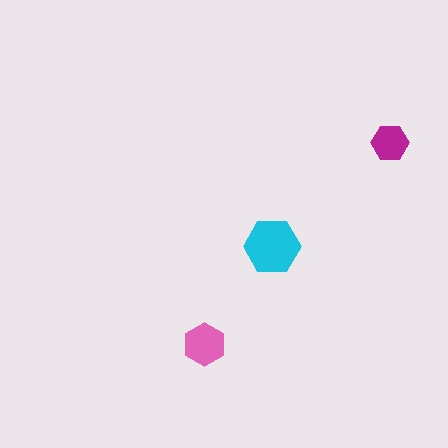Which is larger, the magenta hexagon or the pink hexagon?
The pink one.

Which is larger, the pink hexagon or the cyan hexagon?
The cyan one.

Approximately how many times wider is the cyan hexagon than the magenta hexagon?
About 1.5 times wider.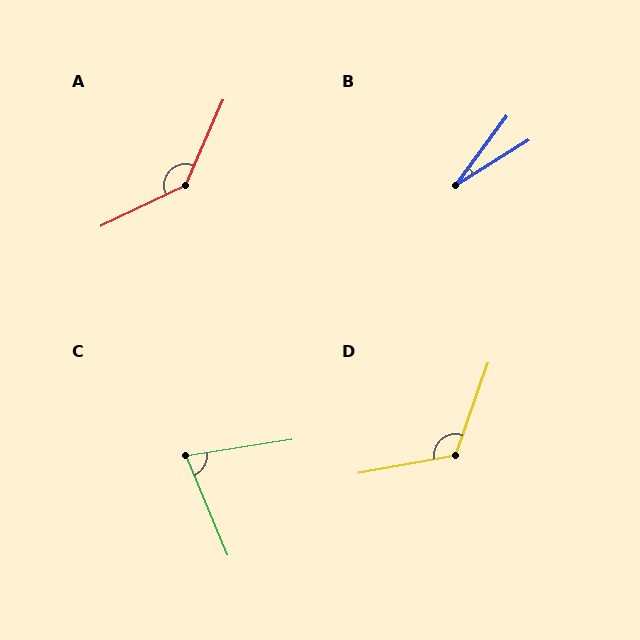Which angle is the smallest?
B, at approximately 22 degrees.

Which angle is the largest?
A, at approximately 139 degrees.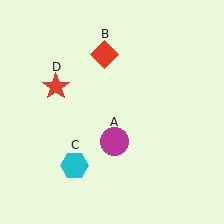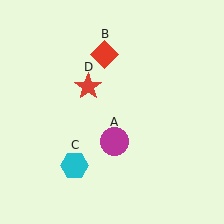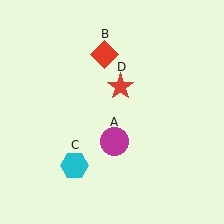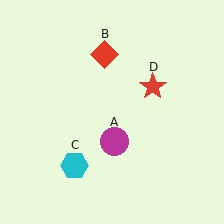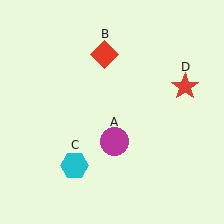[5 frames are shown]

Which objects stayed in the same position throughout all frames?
Magenta circle (object A) and red diamond (object B) and cyan hexagon (object C) remained stationary.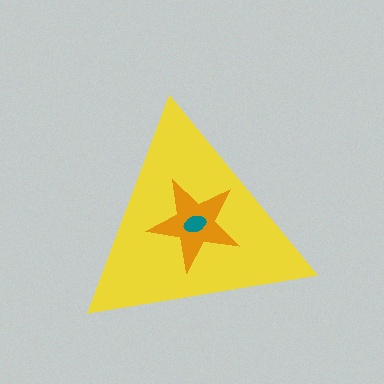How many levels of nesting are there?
3.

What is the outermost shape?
The yellow triangle.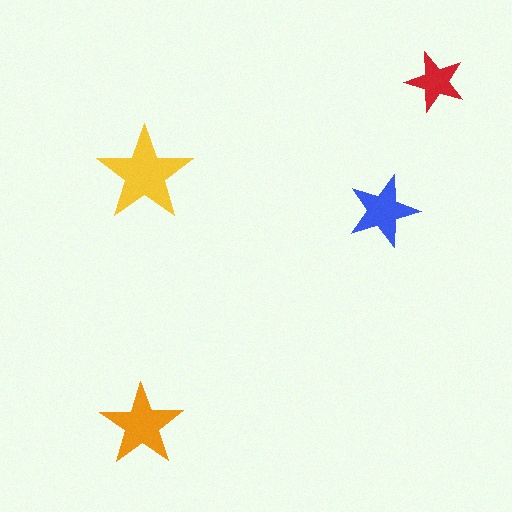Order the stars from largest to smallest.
the yellow one, the orange one, the blue one, the red one.